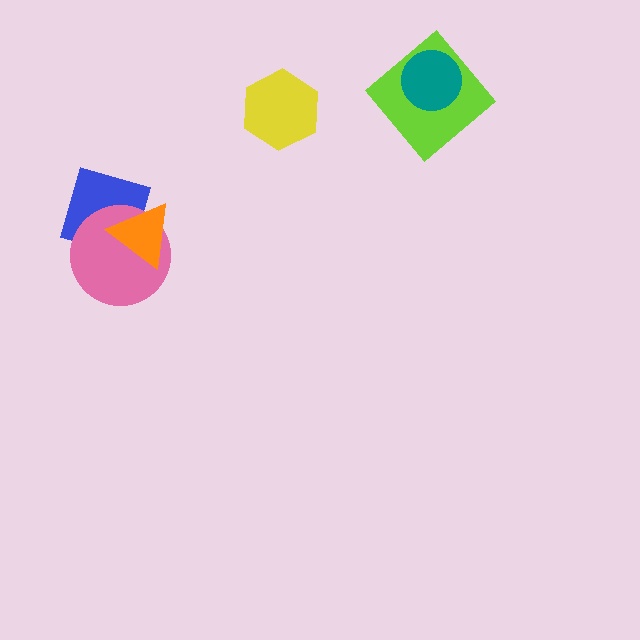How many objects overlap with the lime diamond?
1 object overlaps with the lime diamond.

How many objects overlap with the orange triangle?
2 objects overlap with the orange triangle.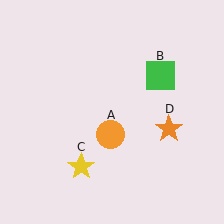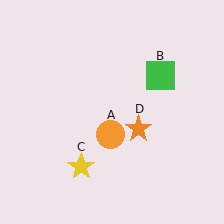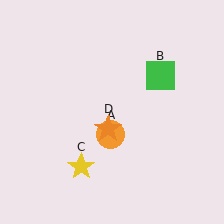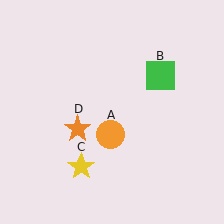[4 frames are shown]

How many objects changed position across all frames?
1 object changed position: orange star (object D).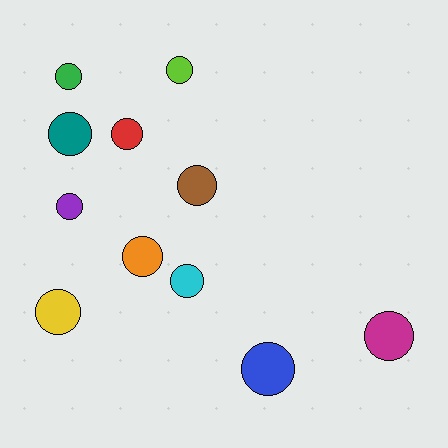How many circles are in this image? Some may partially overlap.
There are 11 circles.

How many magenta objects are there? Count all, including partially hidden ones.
There is 1 magenta object.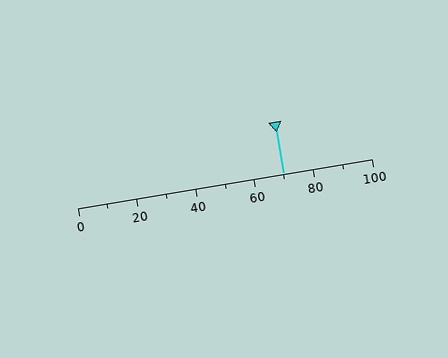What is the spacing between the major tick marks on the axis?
The major ticks are spaced 20 apart.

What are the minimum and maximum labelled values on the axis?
The axis runs from 0 to 100.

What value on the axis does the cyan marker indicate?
The marker indicates approximately 70.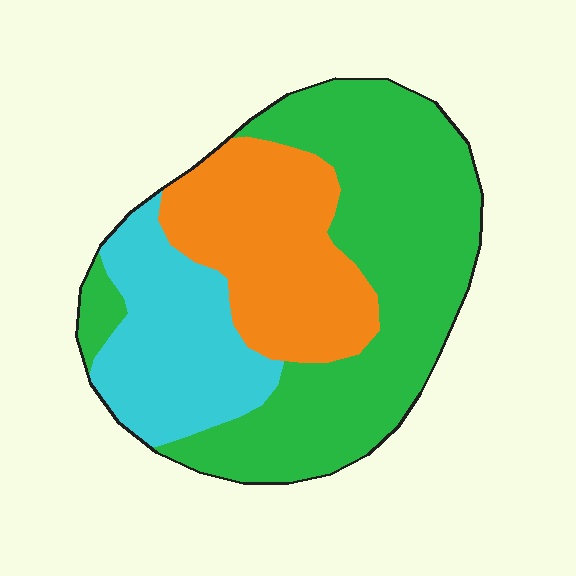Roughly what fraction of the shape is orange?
Orange takes up between a sixth and a third of the shape.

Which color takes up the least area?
Cyan, at roughly 25%.